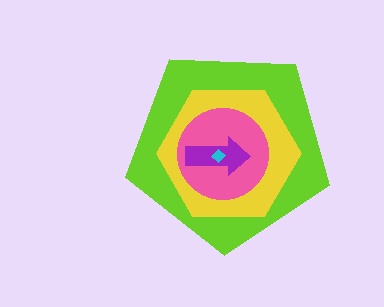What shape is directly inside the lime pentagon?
The yellow hexagon.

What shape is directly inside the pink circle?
The purple arrow.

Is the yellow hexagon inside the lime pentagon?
Yes.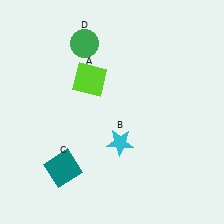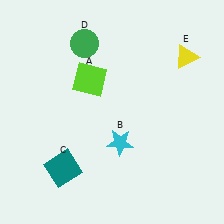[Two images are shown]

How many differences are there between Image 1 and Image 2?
There is 1 difference between the two images.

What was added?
A yellow triangle (E) was added in Image 2.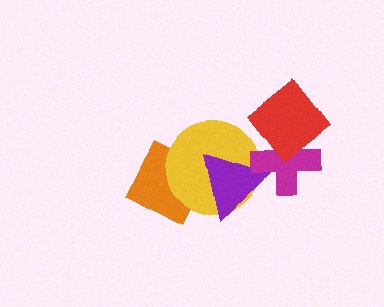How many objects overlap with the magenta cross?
3 objects overlap with the magenta cross.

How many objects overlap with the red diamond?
1 object overlaps with the red diamond.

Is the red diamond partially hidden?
No, no other shape covers it.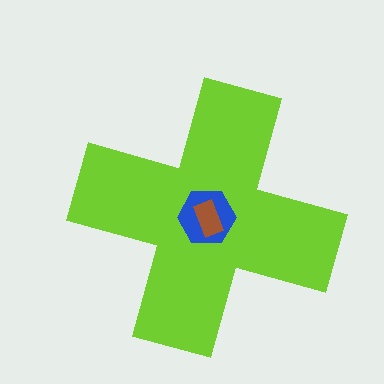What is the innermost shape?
The brown rectangle.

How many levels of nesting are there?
3.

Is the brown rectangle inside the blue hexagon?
Yes.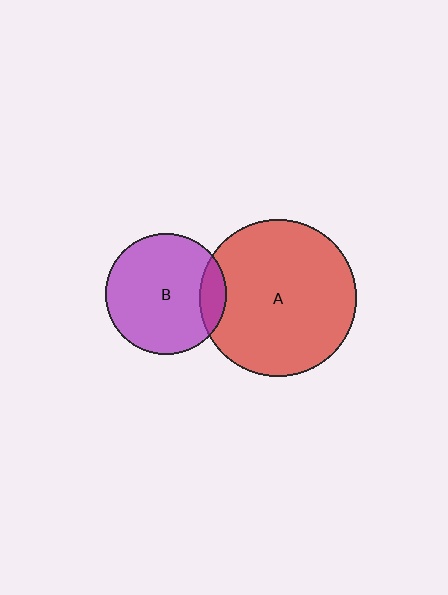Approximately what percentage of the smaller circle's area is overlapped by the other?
Approximately 15%.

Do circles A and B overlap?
Yes.